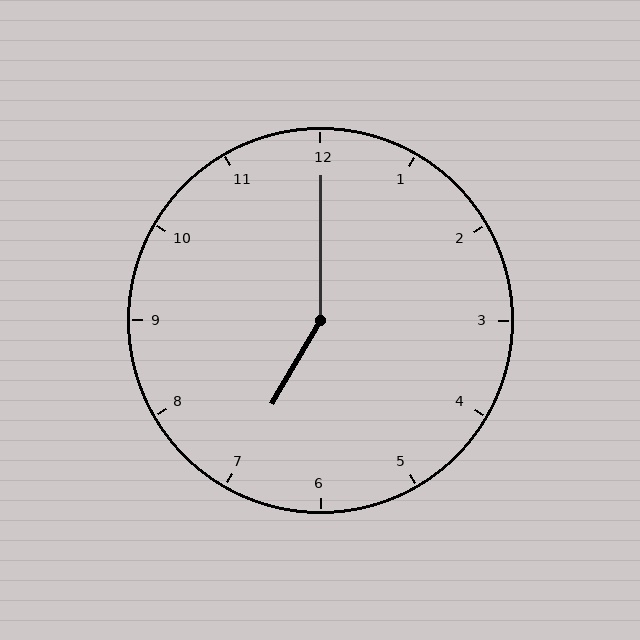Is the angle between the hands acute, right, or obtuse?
It is obtuse.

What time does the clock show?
7:00.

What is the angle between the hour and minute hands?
Approximately 150 degrees.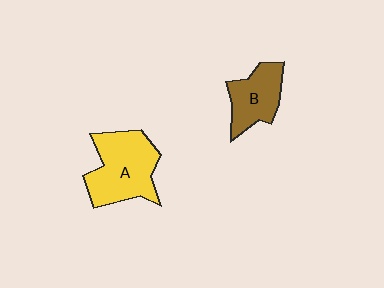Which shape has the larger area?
Shape A (yellow).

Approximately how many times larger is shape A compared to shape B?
Approximately 1.5 times.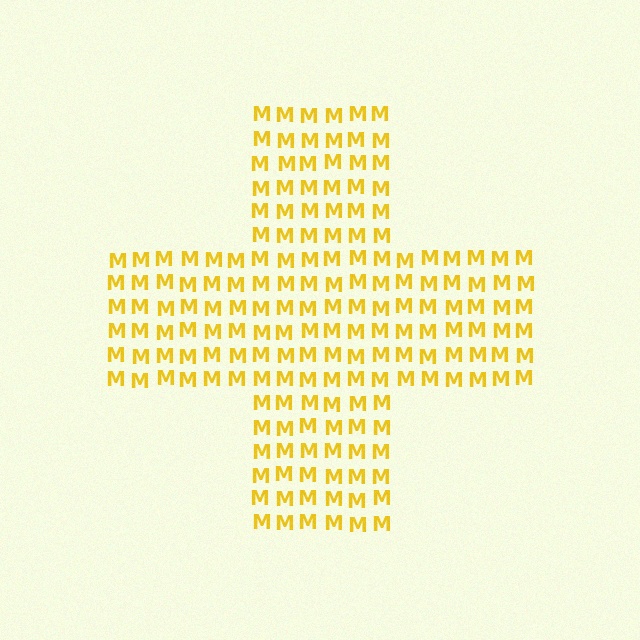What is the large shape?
The large shape is a cross.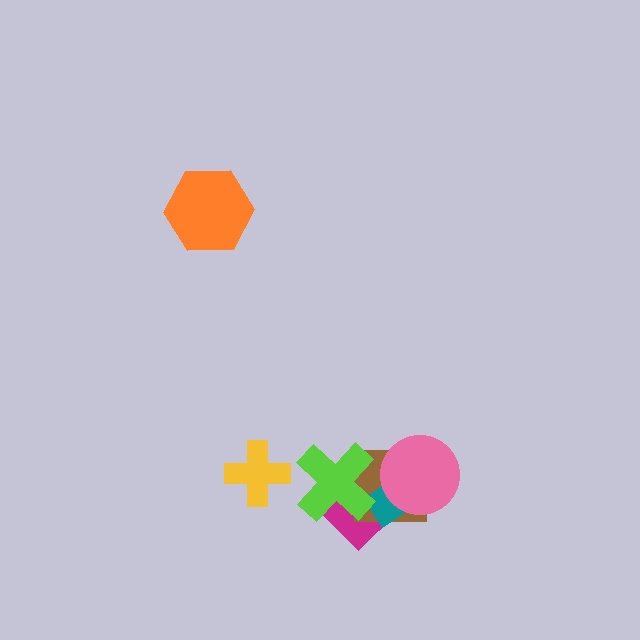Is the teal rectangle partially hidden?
Yes, it is partially covered by another shape.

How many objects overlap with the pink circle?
3 objects overlap with the pink circle.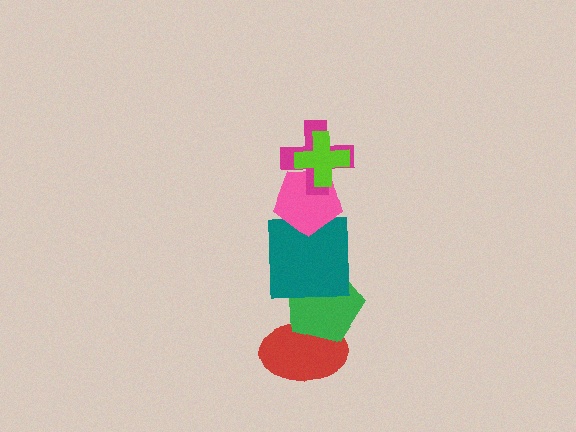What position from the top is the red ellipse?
The red ellipse is 6th from the top.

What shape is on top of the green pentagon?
The teal square is on top of the green pentagon.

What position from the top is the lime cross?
The lime cross is 1st from the top.